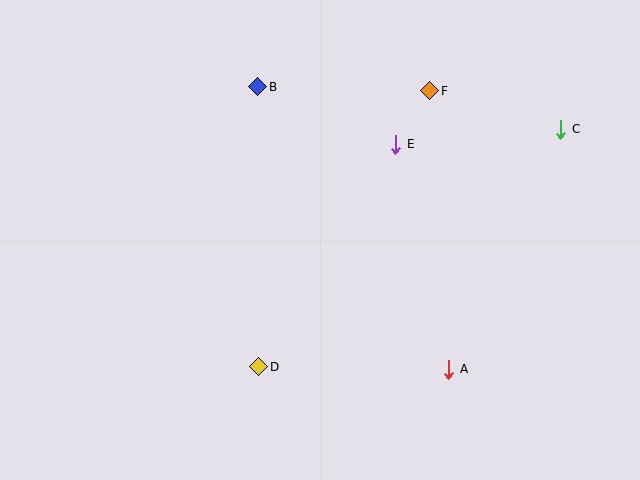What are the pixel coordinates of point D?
Point D is at (259, 367).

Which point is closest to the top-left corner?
Point B is closest to the top-left corner.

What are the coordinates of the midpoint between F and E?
The midpoint between F and E is at (413, 118).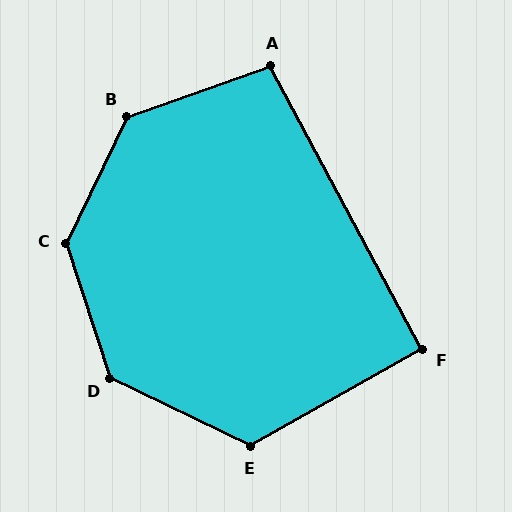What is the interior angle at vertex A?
Approximately 99 degrees (obtuse).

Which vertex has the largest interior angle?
C, at approximately 137 degrees.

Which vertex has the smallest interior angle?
F, at approximately 91 degrees.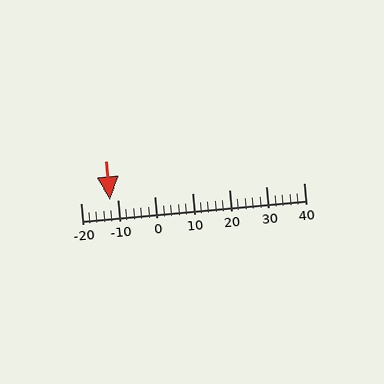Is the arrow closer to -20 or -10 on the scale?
The arrow is closer to -10.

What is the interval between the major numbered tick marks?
The major tick marks are spaced 10 units apart.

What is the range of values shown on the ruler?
The ruler shows values from -20 to 40.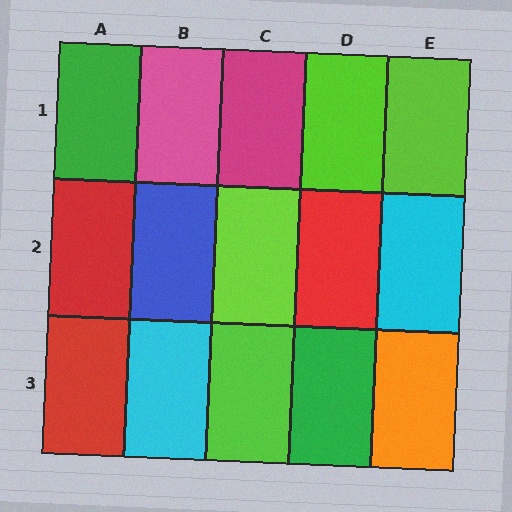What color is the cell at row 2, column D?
Red.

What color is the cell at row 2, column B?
Blue.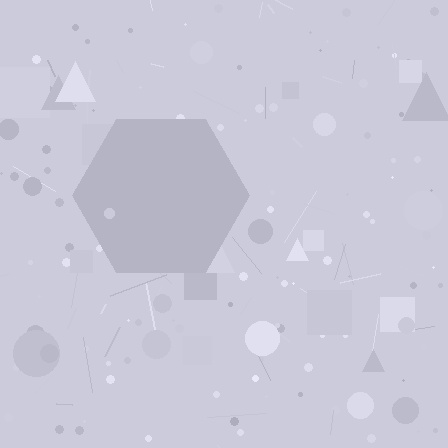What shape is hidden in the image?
A hexagon is hidden in the image.